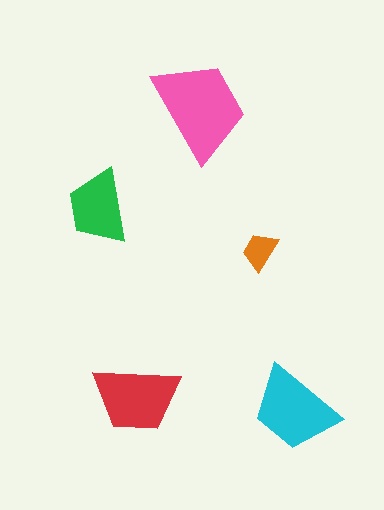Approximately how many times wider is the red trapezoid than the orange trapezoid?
About 2 times wider.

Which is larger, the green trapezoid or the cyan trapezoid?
The cyan one.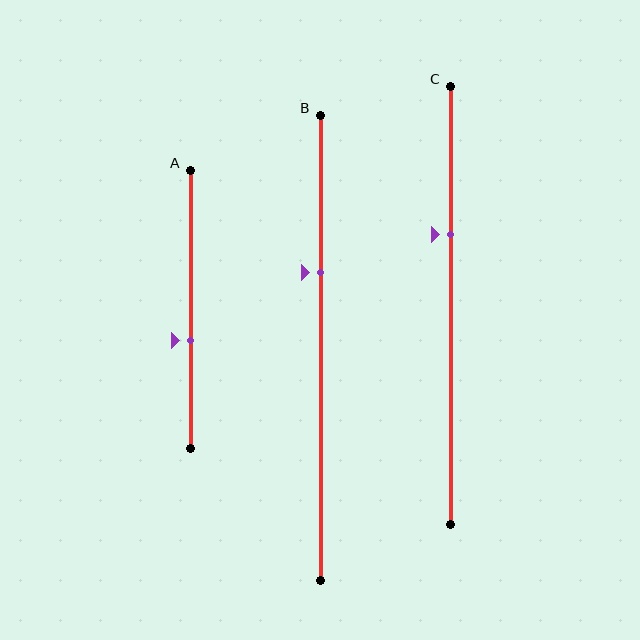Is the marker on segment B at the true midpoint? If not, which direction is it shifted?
No, the marker on segment B is shifted upward by about 16% of the segment length.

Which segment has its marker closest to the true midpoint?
Segment A has its marker closest to the true midpoint.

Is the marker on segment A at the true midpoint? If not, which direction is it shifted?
No, the marker on segment A is shifted downward by about 11% of the segment length.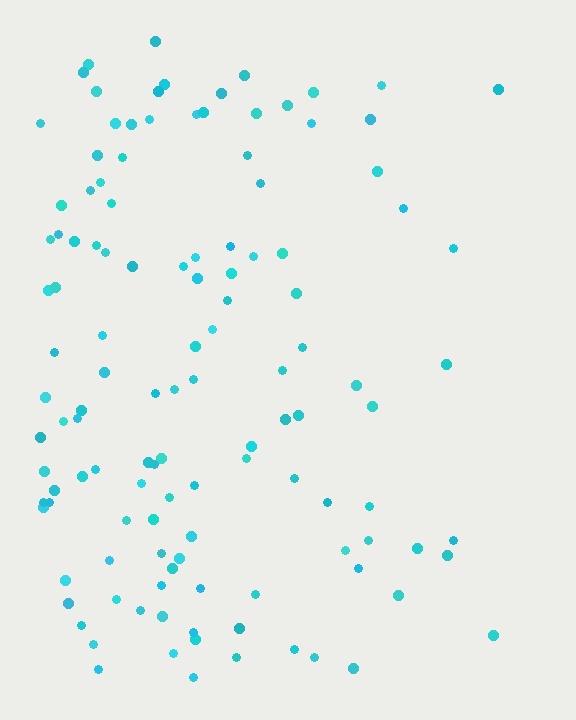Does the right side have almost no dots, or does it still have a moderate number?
Still a moderate number, just noticeably fewer than the left.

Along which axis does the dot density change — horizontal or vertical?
Horizontal.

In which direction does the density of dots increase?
From right to left, with the left side densest.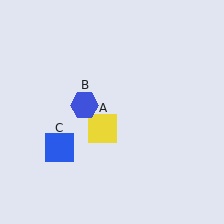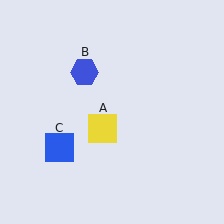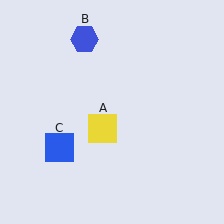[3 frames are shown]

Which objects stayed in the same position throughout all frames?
Yellow square (object A) and blue square (object C) remained stationary.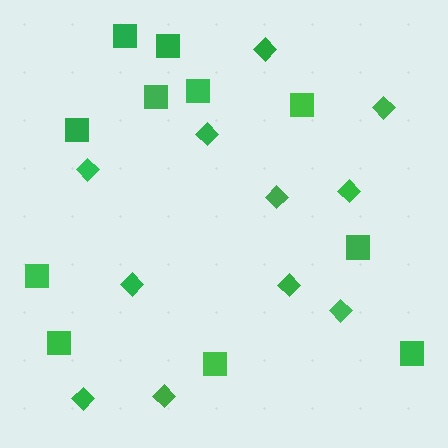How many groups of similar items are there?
There are 2 groups: one group of squares (11) and one group of diamonds (11).